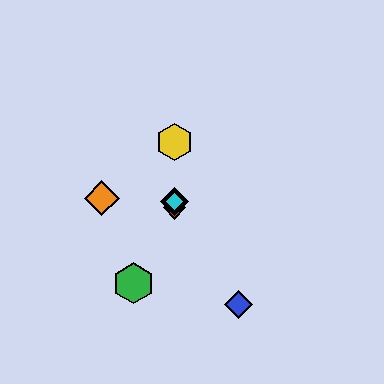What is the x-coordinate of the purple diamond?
The purple diamond is at x≈175.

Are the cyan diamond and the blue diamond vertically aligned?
No, the cyan diamond is at x≈175 and the blue diamond is at x≈239.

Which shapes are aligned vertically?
The red diamond, the yellow hexagon, the purple diamond, the cyan diamond are aligned vertically.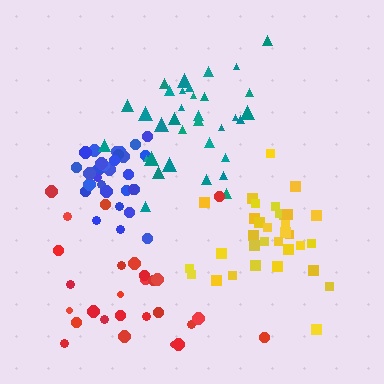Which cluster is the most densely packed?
Blue.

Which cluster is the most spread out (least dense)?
Red.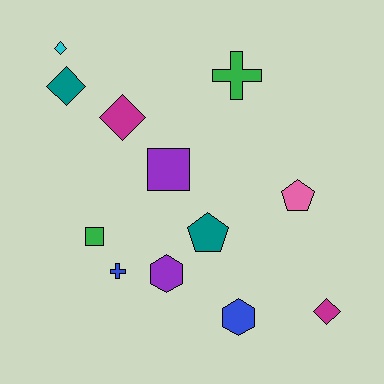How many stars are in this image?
There are no stars.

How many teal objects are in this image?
There are 2 teal objects.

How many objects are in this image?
There are 12 objects.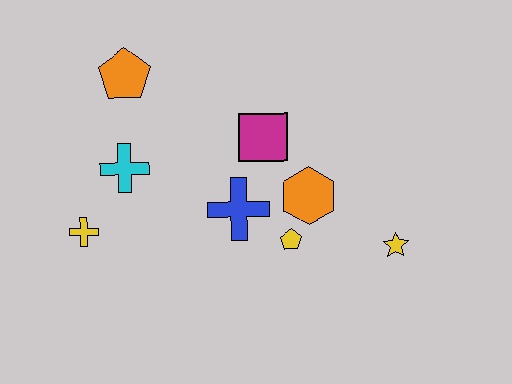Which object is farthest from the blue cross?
The orange pentagon is farthest from the blue cross.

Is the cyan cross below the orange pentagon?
Yes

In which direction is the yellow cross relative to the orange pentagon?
The yellow cross is below the orange pentagon.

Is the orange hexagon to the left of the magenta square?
No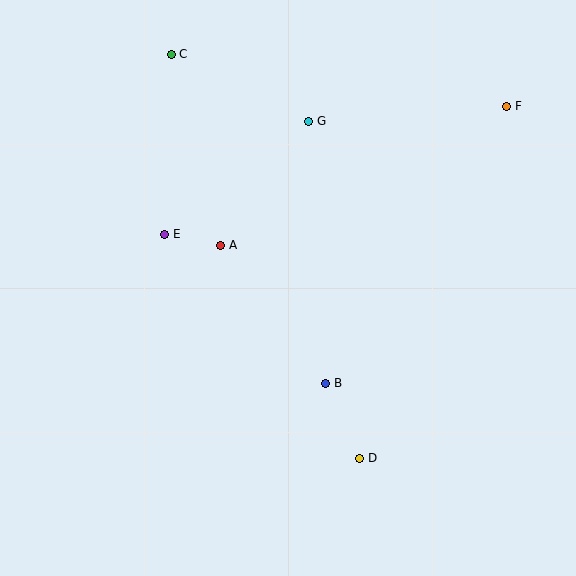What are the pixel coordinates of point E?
Point E is at (165, 234).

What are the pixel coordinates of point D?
Point D is at (360, 458).